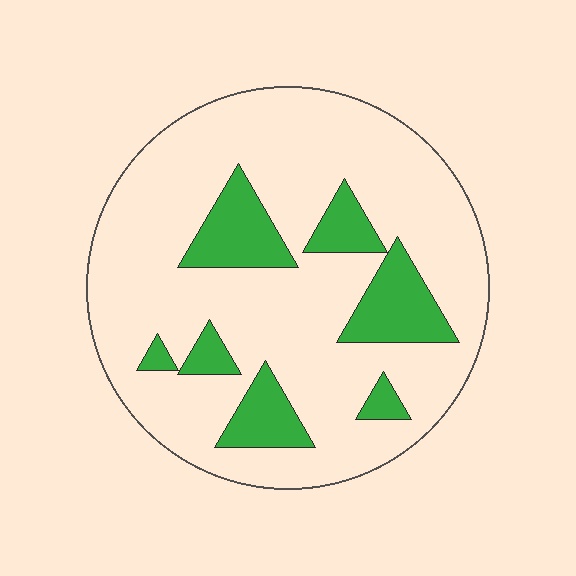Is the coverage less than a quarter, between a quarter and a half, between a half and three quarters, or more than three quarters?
Less than a quarter.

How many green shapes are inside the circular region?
7.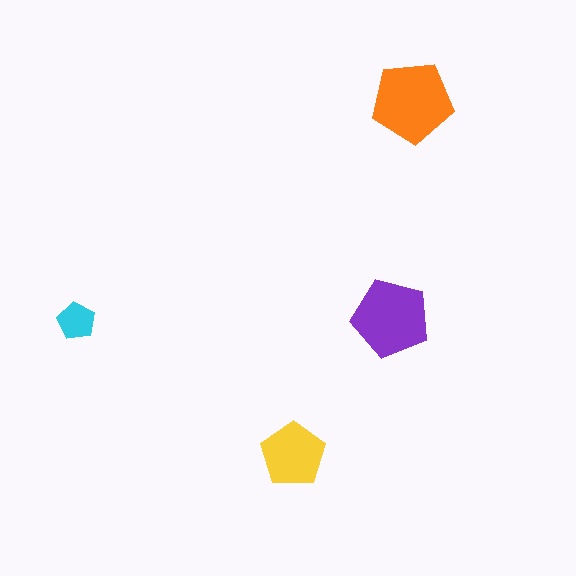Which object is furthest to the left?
The cyan pentagon is leftmost.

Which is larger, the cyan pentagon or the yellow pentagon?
The yellow one.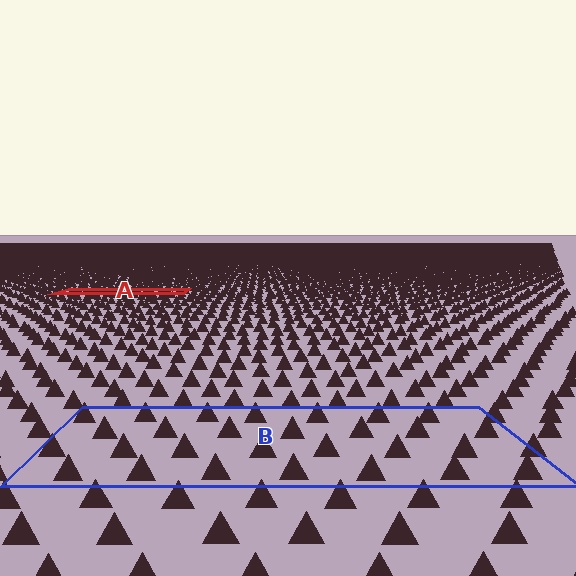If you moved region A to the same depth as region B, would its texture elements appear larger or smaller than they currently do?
They would appear larger. At a closer depth, the same texture elements are projected at a bigger on-screen size.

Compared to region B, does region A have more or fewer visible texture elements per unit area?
Region A has more texture elements per unit area — they are packed more densely because it is farther away.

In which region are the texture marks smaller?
The texture marks are smaller in region A, because it is farther away.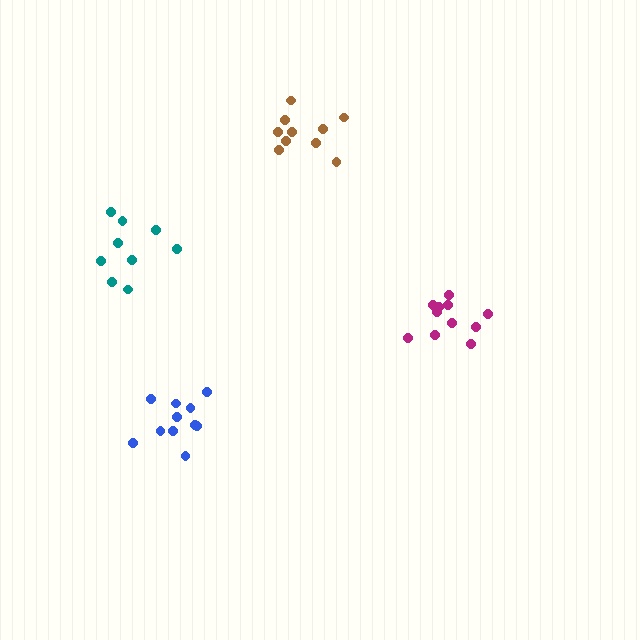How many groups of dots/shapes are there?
There are 4 groups.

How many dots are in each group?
Group 1: 11 dots, Group 2: 9 dots, Group 3: 11 dots, Group 4: 10 dots (41 total).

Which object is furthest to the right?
The magenta cluster is rightmost.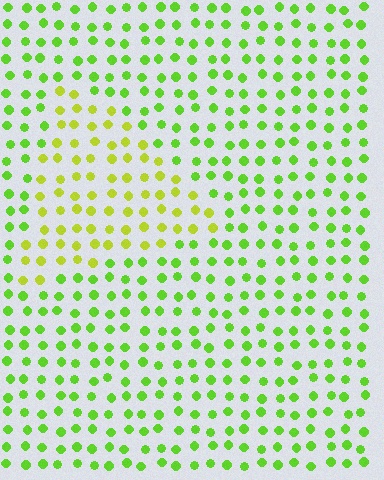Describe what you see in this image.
The image is filled with small lime elements in a uniform arrangement. A triangle-shaped region is visible where the elements are tinted to a slightly different hue, forming a subtle color boundary.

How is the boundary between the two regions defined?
The boundary is defined purely by a slight shift in hue (about 31 degrees). Spacing, size, and orientation are identical on both sides.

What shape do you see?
I see a triangle.